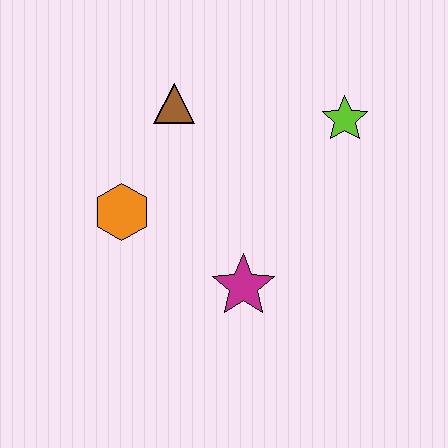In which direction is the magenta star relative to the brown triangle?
The magenta star is below the brown triangle.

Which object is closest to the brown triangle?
The orange hexagon is closest to the brown triangle.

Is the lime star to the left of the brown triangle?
No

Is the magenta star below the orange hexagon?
Yes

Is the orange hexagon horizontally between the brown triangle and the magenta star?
No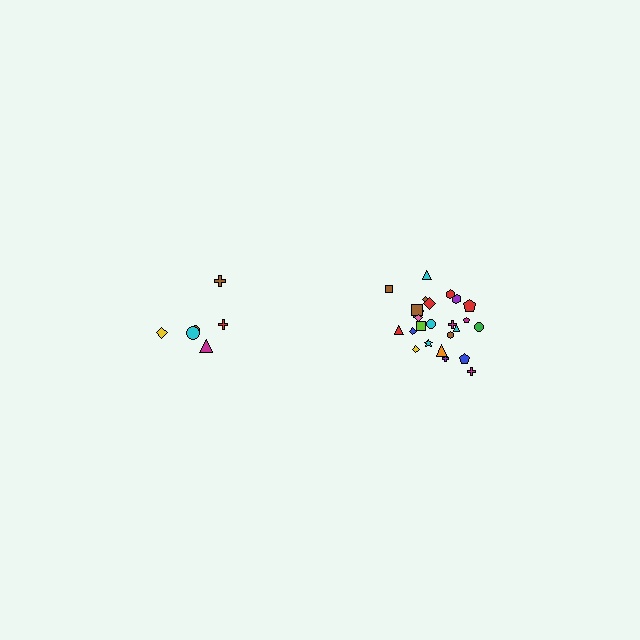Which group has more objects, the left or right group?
The right group.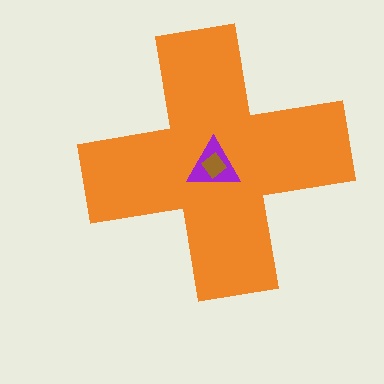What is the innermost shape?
The brown diamond.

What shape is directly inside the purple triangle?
The brown diamond.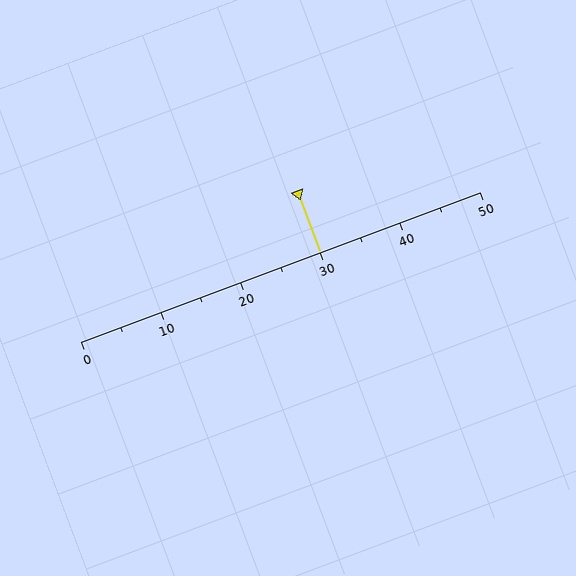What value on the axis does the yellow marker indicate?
The marker indicates approximately 30.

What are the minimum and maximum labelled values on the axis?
The axis runs from 0 to 50.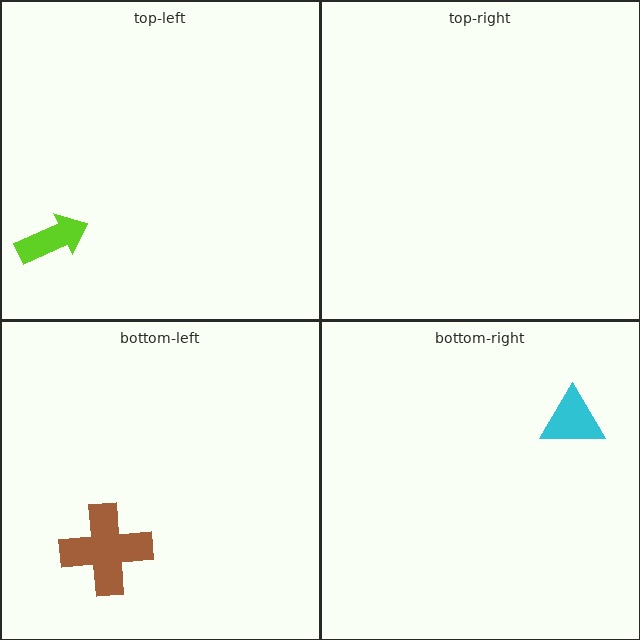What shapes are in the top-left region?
The lime arrow.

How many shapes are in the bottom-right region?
1.